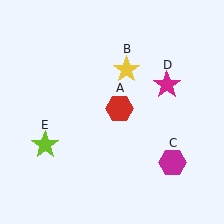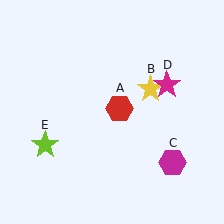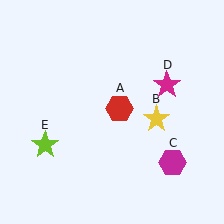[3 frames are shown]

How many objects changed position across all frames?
1 object changed position: yellow star (object B).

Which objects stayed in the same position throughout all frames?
Red hexagon (object A) and magenta hexagon (object C) and magenta star (object D) and lime star (object E) remained stationary.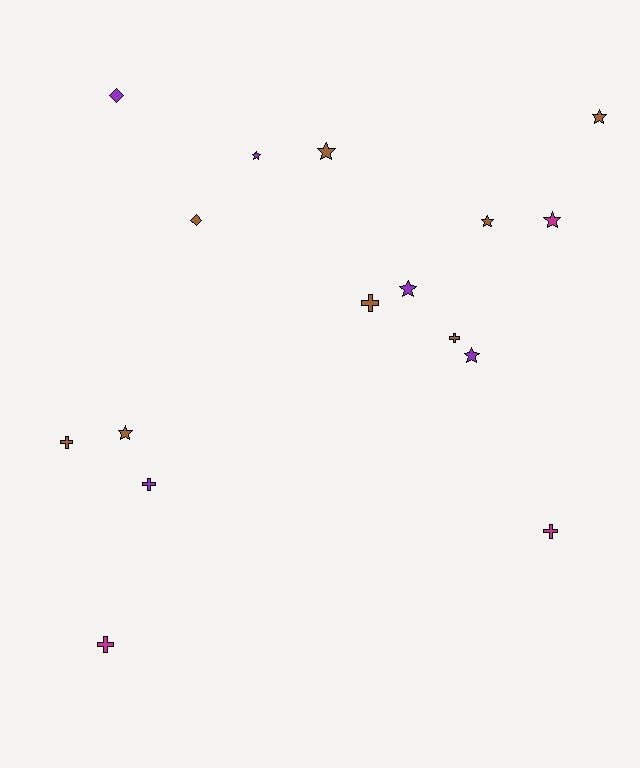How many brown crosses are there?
There are 3 brown crosses.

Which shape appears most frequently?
Star, with 8 objects.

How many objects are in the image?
There are 16 objects.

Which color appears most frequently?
Brown, with 8 objects.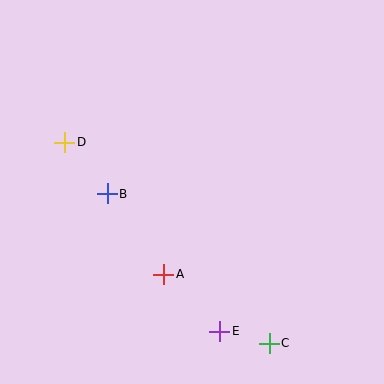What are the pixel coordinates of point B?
Point B is at (107, 194).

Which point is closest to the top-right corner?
Point B is closest to the top-right corner.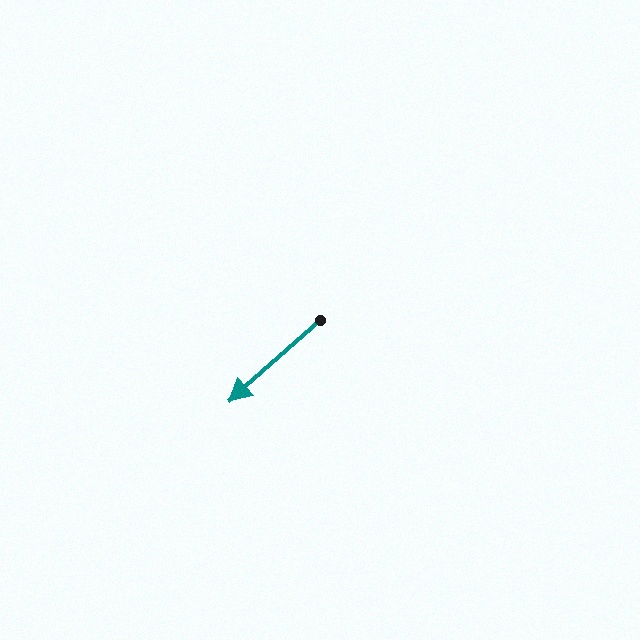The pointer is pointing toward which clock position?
Roughly 8 o'clock.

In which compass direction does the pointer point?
Southwest.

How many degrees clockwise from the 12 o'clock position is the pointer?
Approximately 228 degrees.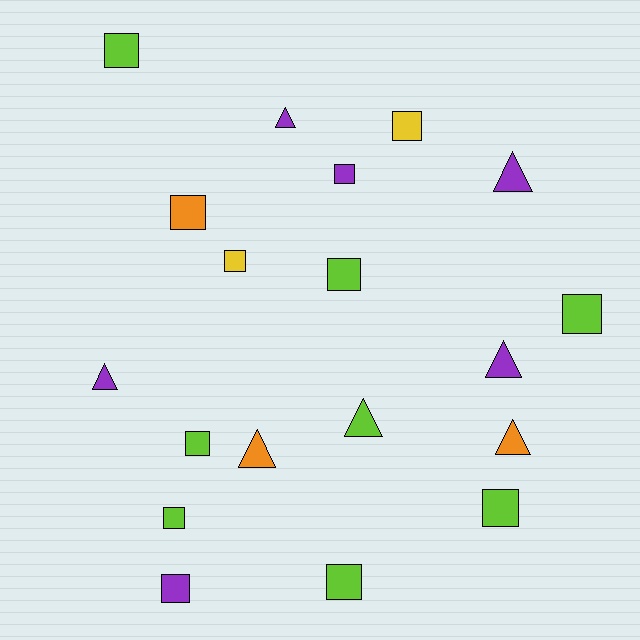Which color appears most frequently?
Lime, with 8 objects.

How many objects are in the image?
There are 19 objects.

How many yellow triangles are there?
There are no yellow triangles.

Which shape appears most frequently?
Square, with 12 objects.